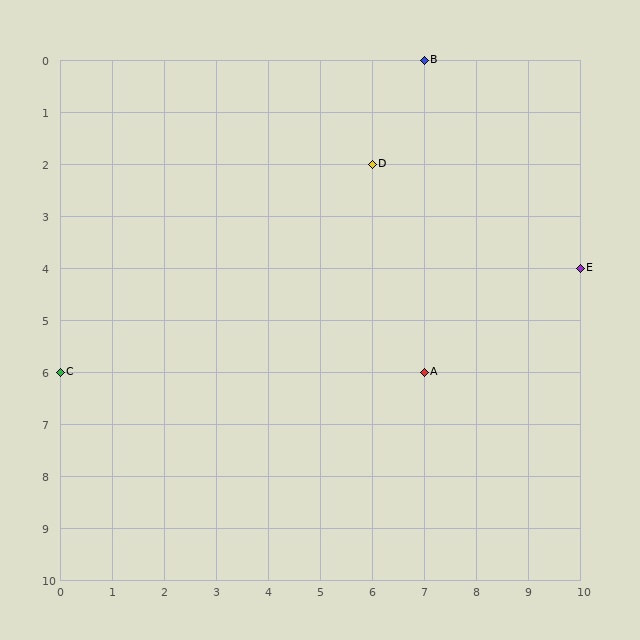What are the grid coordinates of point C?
Point C is at grid coordinates (0, 6).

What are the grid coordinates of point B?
Point B is at grid coordinates (7, 0).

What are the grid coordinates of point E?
Point E is at grid coordinates (10, 4).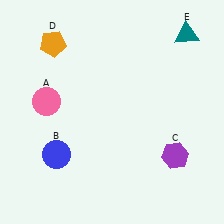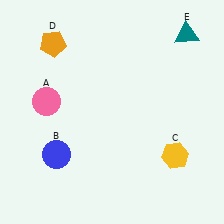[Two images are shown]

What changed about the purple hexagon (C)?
In Image 1, C is purple. In Image 2, it changed to yellow.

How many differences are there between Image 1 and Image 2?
There is 1 difference between the two images.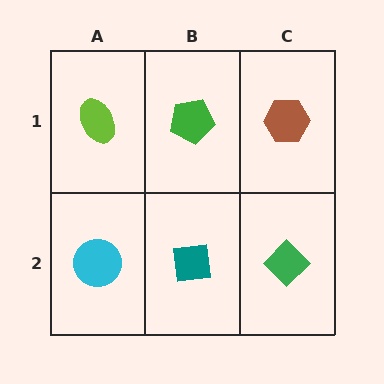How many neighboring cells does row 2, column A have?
2.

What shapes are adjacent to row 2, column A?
A lime ellipse (row 1, column A), a teal square (row 2, column B).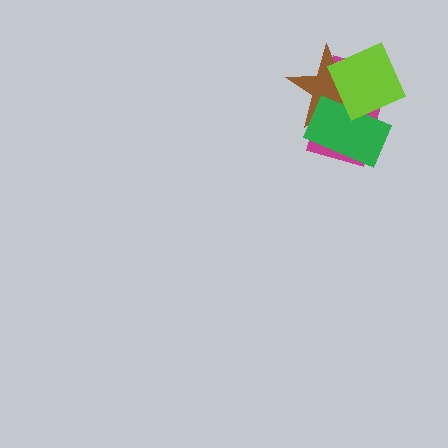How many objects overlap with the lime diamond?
3 objects overlap with the lime diamond.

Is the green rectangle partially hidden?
Yes, it is partially covered by another shape.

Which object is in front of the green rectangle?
The lime diamond is in front of the green rectangle.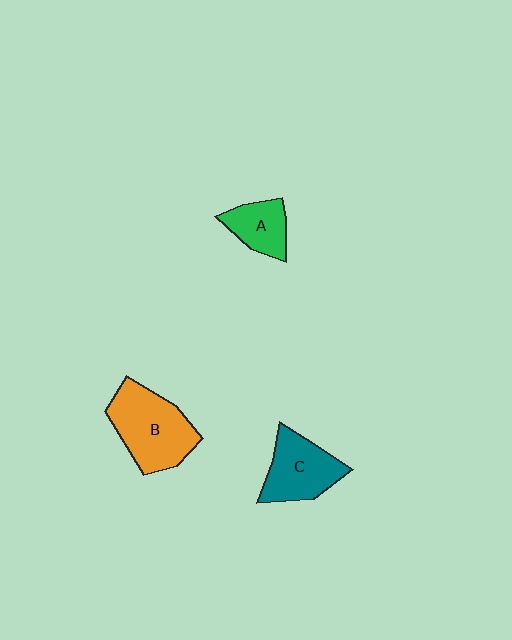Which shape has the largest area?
Shape B (orange).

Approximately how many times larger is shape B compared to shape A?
Approximately 1.9 times.